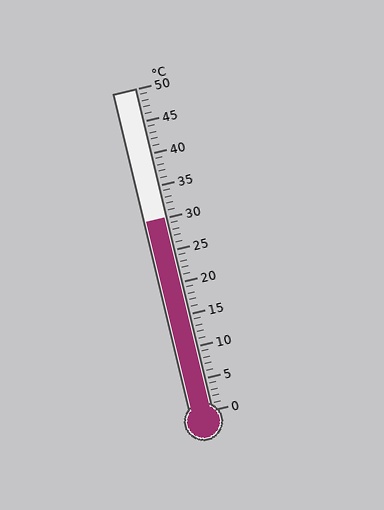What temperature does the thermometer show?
The thermometer shows approximately 30°C.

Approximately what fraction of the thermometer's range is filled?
The thermometer is filled to approximately 60% of its range.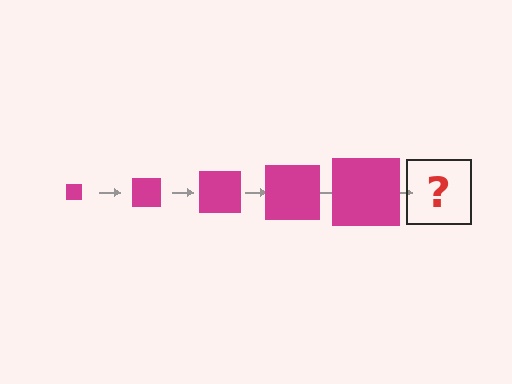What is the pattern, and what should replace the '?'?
The pattern is that the square gets progressively larger each step. The '?' should be a magenta square, larger than the previous one.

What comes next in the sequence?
The next element should be a magenta square, larger than the previous one.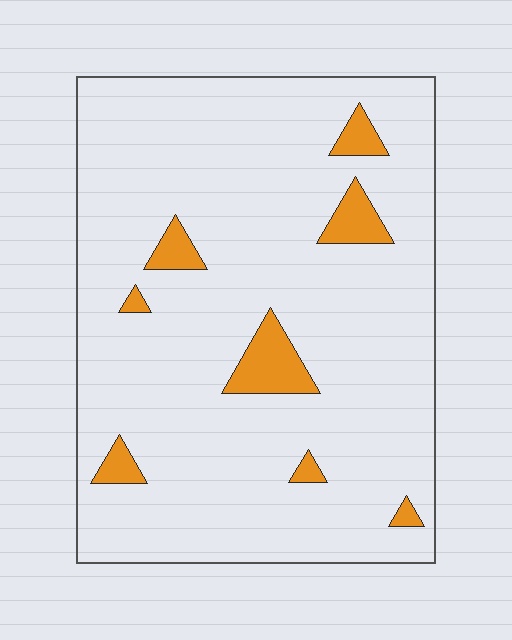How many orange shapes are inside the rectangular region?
8.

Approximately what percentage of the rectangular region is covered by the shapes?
Approximately 10%.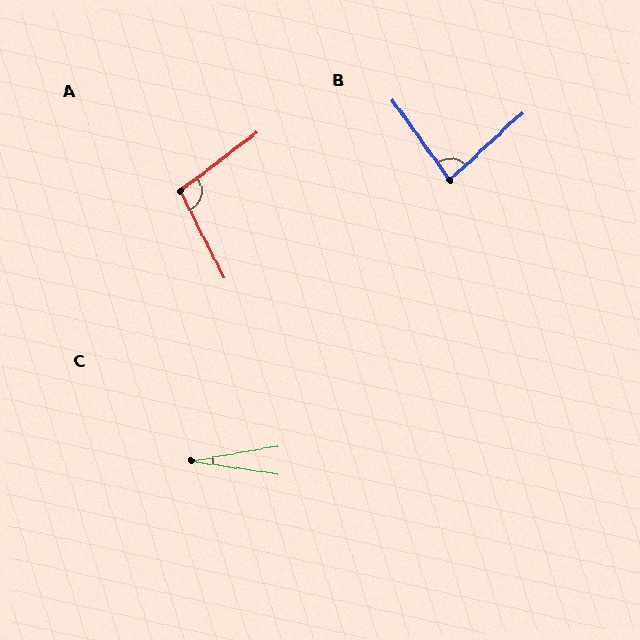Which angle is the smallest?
C, at approximately 18 degrees.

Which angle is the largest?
A, at approximately 100 degrees.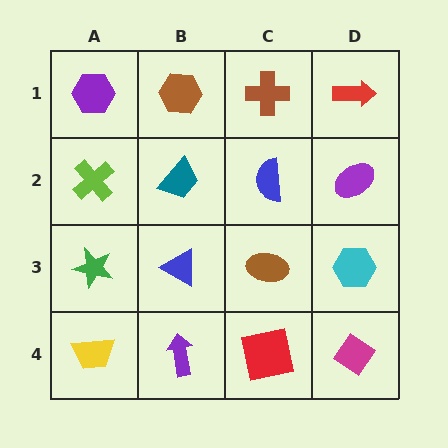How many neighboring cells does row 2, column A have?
3.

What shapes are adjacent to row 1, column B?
A teal trapezoid (row 2, column B), a purple hexagon (row 1, column A), a brown cross (row 1, column C).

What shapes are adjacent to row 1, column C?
A blue semicircle (row 2, column C), a brown hexagon (row 1, column B), a red arrow (row 1, column D).